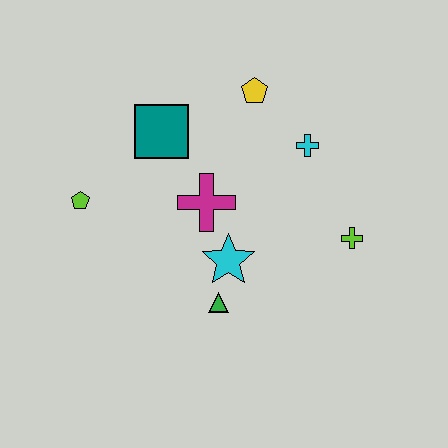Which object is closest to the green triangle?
The cyan star is closest to the green triangle.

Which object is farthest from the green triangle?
The yellow pentagon is farthest from the green triangle.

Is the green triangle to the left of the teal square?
No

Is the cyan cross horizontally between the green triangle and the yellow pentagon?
No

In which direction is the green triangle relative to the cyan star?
The green triangle is below the cyan star.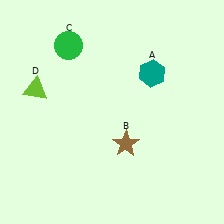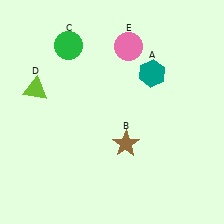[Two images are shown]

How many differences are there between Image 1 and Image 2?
There is 1 difference between the two images.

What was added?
A pink circle (E) was added in Image 2.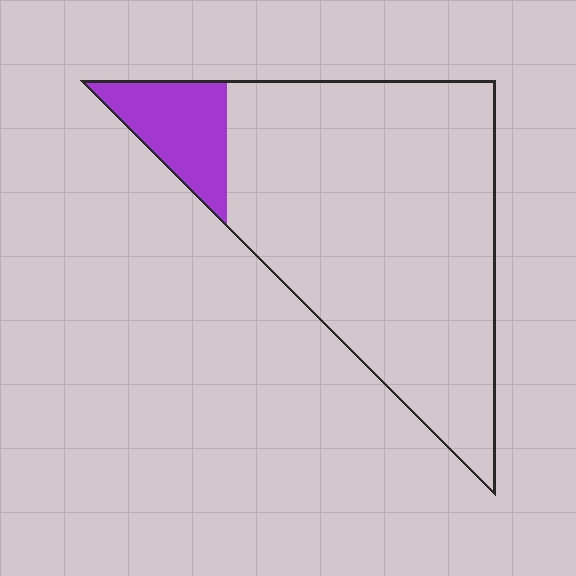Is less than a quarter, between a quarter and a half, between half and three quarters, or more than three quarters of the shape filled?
Less than a quarter.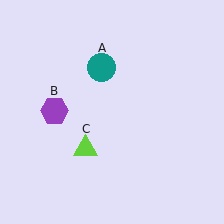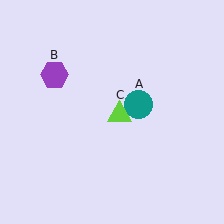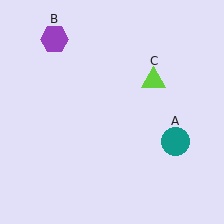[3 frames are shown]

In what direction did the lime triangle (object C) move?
The lime triangle (object C) moved up and to the right.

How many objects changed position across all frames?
3 objects changed position: teal circle (object A), purple hexagon (object B), lime triangle (object C).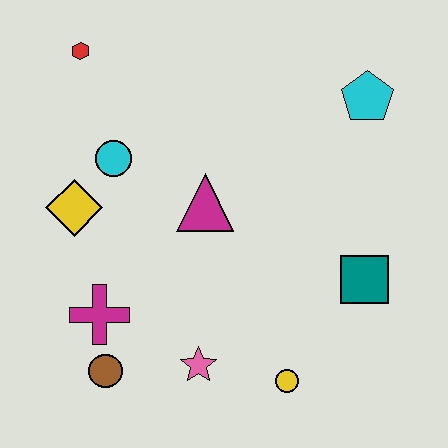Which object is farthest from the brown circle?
The cyan pentagon is farthest from the brown circle.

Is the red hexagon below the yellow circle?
No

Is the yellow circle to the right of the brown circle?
Yes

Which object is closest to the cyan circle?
The yellow diamond is closest to the cyan circle.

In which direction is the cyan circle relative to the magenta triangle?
The cyan circle is to the left of the magenta triangle.